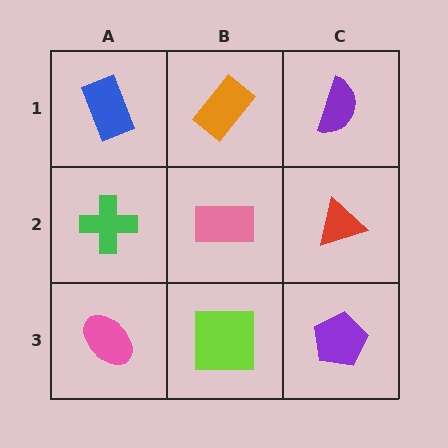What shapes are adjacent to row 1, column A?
A green cross (row 2, column A), an orange rectangle (row 1, column B).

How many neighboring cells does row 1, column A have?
2.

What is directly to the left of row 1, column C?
An orange rectangle.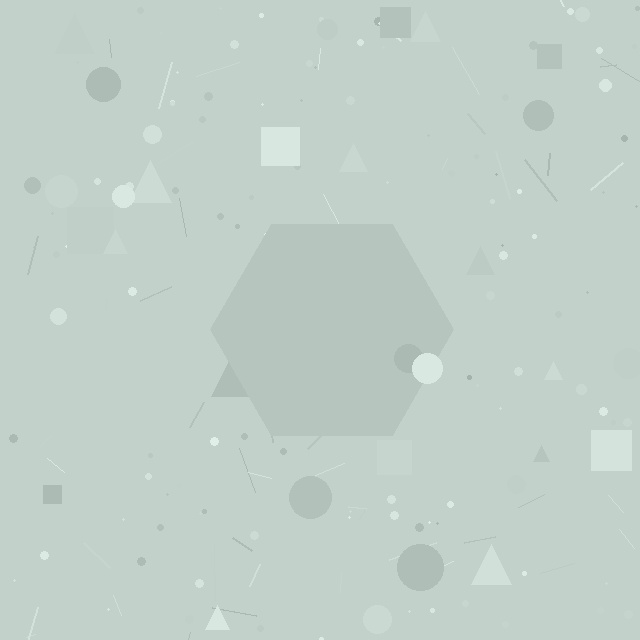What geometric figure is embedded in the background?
A hexagon is embedded in the background.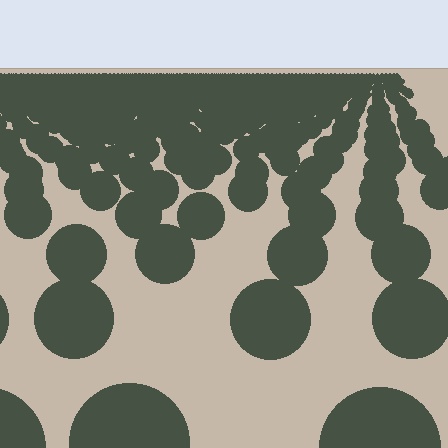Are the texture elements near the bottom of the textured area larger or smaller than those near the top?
Larger. Near the bottom, elements are closer to the viewer and appear at a bigger on-screen size.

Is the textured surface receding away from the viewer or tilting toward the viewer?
The surface is receding away from the viewer. Texture elements get smaller and denser toward the top.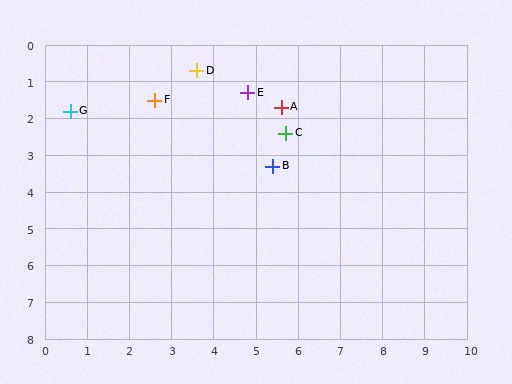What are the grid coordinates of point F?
Point F is at approximately (2.6, 1.5).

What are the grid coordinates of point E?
Point E is at approximately (4.8, 1.3).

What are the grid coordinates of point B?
Point B is at approximately (5.4, 3.3).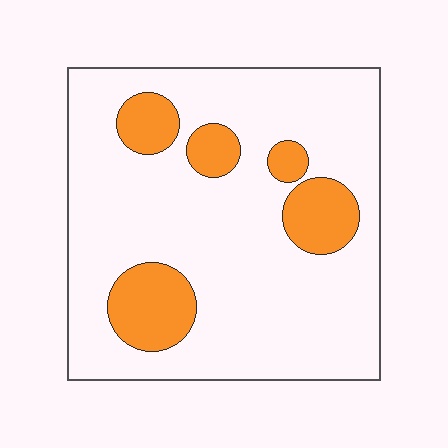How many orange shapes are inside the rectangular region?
5.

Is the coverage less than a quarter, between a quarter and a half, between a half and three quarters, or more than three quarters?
Less than a quarter.